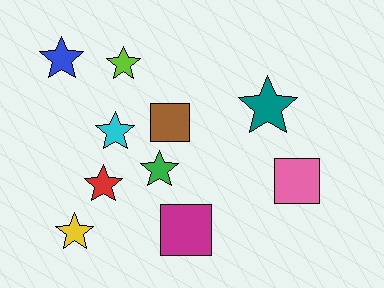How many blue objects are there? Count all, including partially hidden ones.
There is 1 blue object.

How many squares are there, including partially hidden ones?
There are 3 squares.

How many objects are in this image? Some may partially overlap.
There are 10 objects.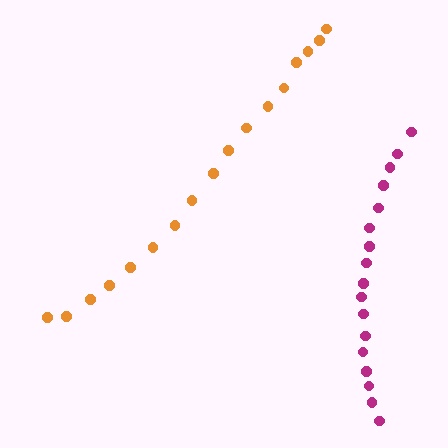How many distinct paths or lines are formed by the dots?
There are 2 distinct paths.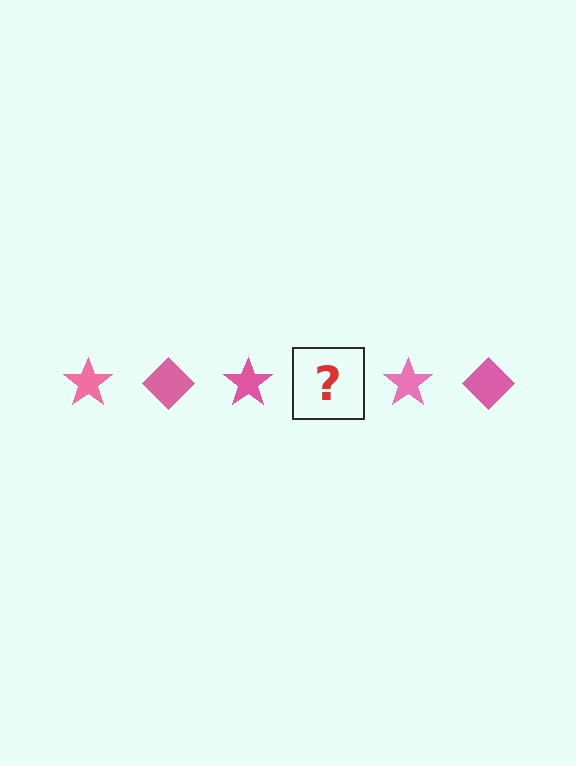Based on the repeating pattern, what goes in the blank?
The blank should be a pink diamond.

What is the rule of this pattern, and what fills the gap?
The rule is that the pattern cycles through star, diamond shapes in pink. The gap should be filled with a pink diamond.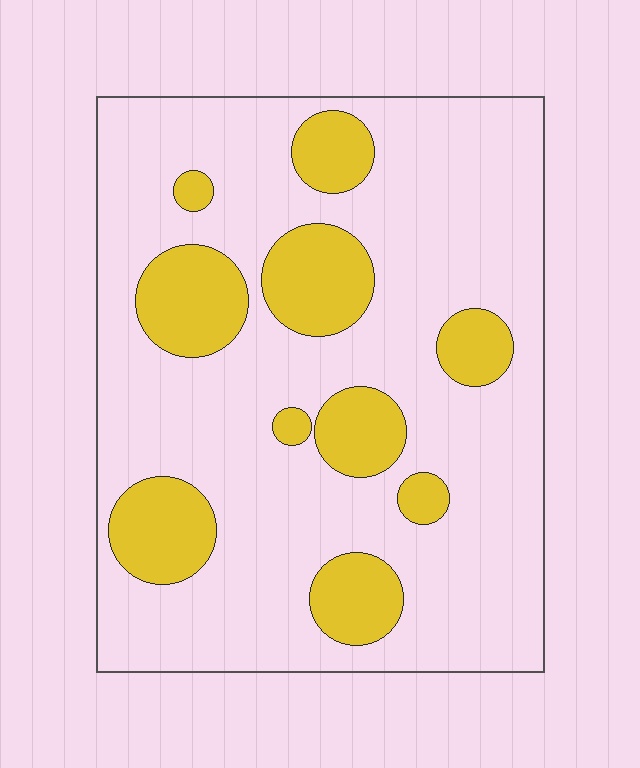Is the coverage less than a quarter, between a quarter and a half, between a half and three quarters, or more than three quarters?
Less than a quarter.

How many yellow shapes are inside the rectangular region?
10.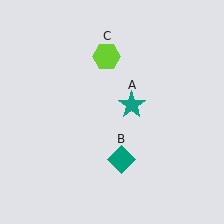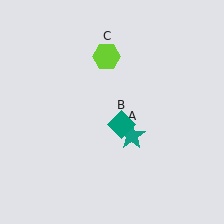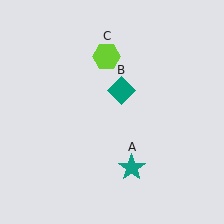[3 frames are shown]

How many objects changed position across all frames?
2 objects changed position: teal star (object A), teal diamond (object B).